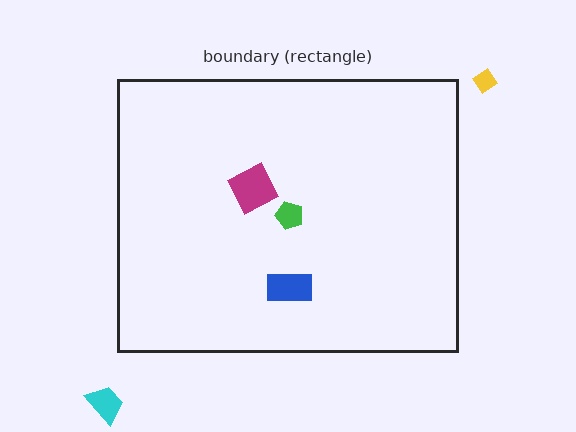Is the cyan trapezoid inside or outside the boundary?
Outside.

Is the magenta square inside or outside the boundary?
Inside.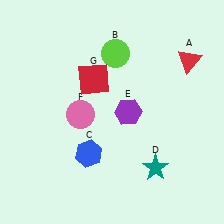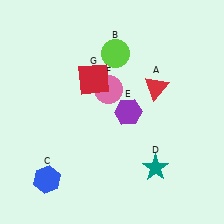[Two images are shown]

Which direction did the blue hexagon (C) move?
The blue hexagon (C) moved left.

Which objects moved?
The objects that moved are: the red triangle (A), the blue hexagon (C), the pink circle (F).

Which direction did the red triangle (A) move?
The red triangle (A) moved left.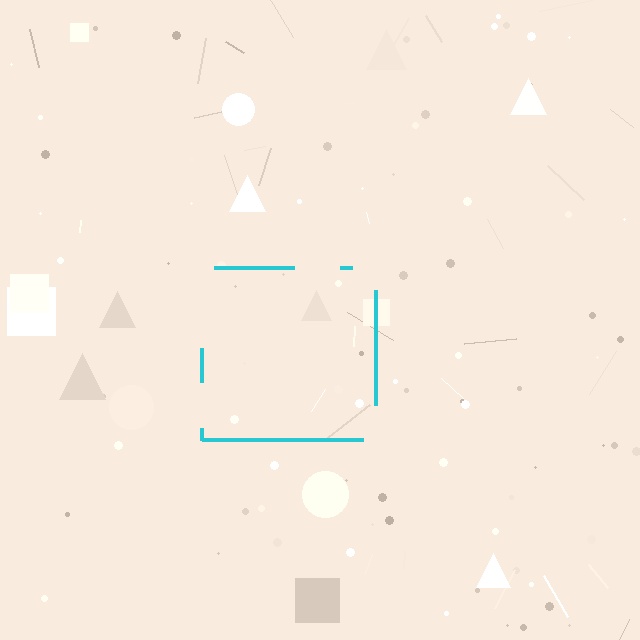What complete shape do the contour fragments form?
The contour fragments form a square.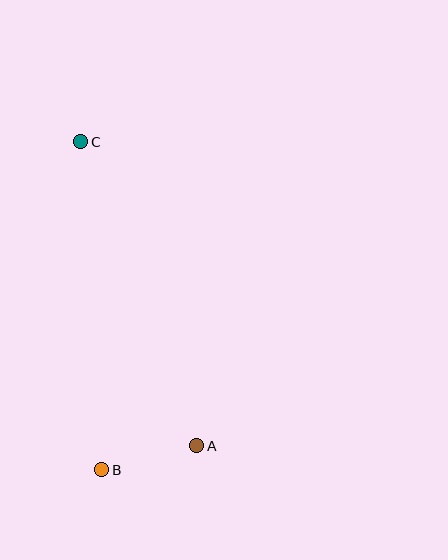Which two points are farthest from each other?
Points B and C are farthest from each other.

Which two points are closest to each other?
Points A and B are closest to each other.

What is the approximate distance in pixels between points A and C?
The distance between A and C is approximately 325 pixels.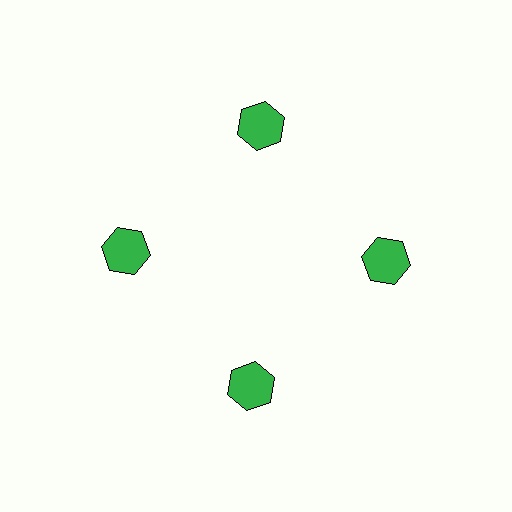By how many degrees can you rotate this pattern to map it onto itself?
The pattern maps onto itself every 90 degrees of rotation.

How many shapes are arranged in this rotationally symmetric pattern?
There are 4 shapes, arranged in 4 groups of 1.